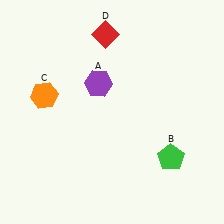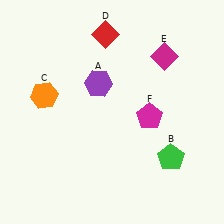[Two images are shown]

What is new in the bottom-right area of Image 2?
A magenta pentagon (F) was added in the bottom-right area of Image 2.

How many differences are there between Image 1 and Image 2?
There are 2 differences between the two images.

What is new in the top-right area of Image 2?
A magenta diamond (E) was added in the top-right area of Image 2.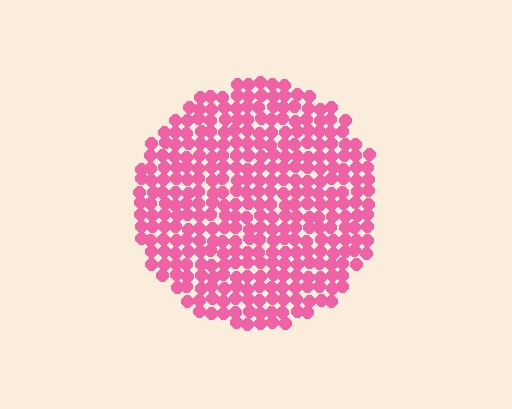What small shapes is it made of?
It is made of small circles.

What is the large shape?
The large shape is a circle.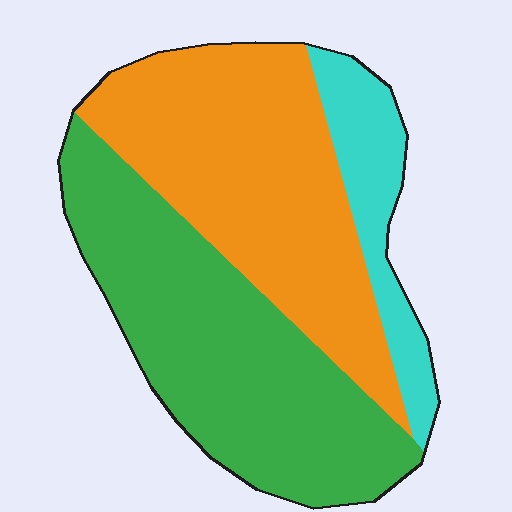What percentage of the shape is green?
Green takes up between a third and a half of the shape.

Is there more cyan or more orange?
Orange.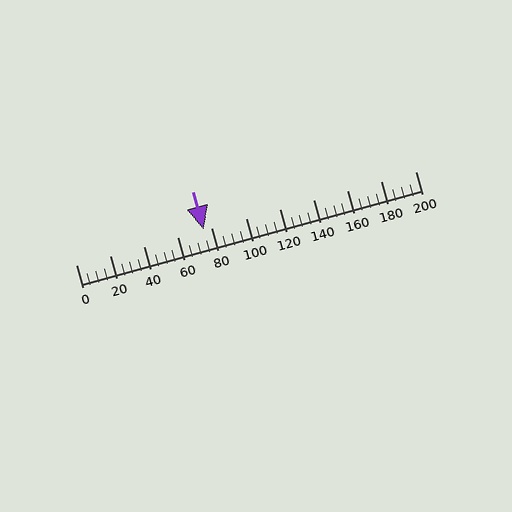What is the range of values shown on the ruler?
The ruler shows values from 0 to 200.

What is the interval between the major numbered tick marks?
The major tick marks are spaced 20 units apart.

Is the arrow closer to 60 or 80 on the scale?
The arrow is closer to 80.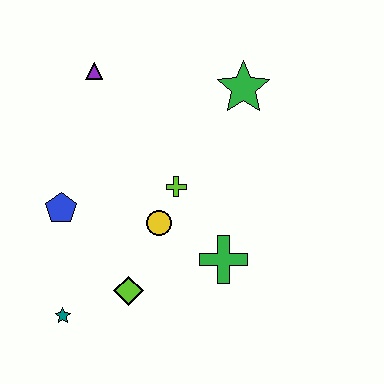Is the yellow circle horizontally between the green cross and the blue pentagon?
Yes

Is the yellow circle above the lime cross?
No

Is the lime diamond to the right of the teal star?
Yes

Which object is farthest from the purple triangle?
The teal star is farthest from the purple triangle.